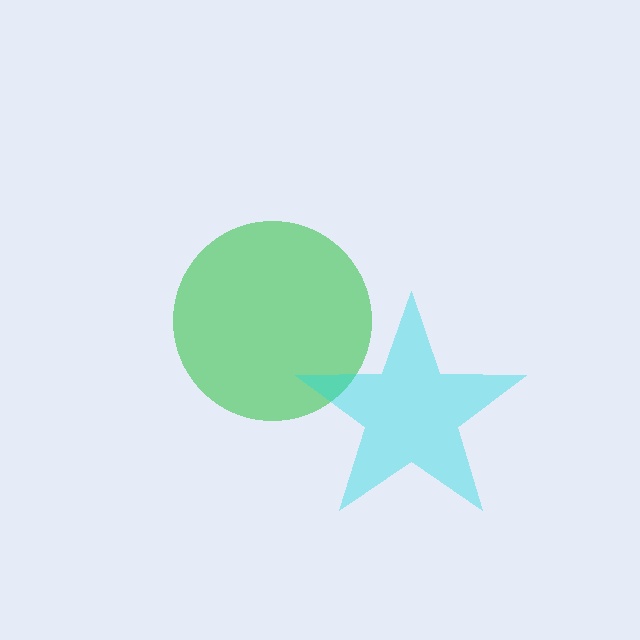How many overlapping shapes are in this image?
There are 2 overlapping shapes in the image.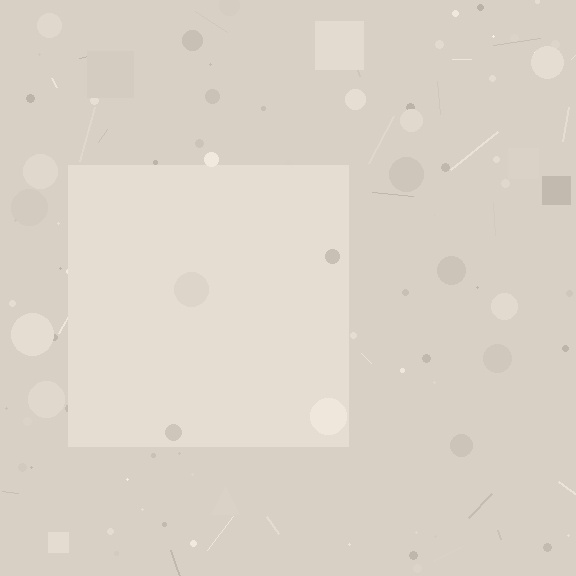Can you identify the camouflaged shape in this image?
The camouflaged shape is a square.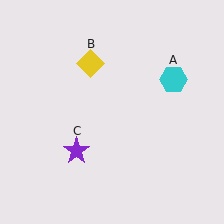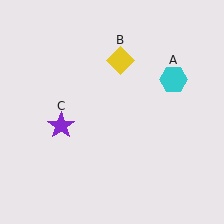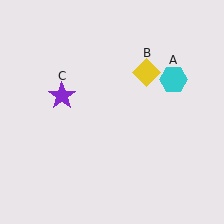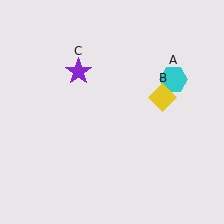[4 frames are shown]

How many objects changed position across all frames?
2 objects changed position: yellow diamond (object B), purple star (object C).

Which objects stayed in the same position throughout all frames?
Cyan hexagon (object A) remained stationary.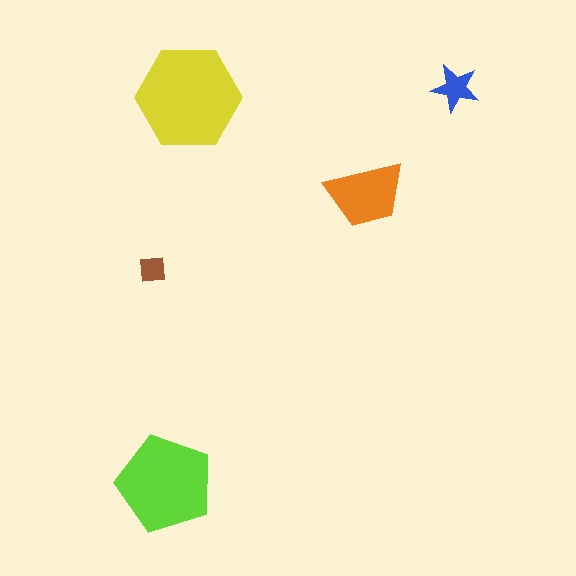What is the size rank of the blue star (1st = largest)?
4th.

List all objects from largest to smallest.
The yellow hexagon, the lime pentagon, the orange trapezoid, the blue star, the brown square.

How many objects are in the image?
There are 5 objects in the image.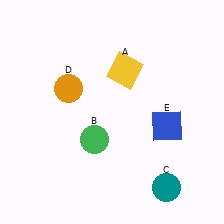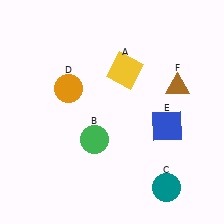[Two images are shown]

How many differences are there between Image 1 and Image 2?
There is 1 difference between the two images.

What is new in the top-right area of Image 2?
A brown triangle (F) was added in the top-right area of Image 2.